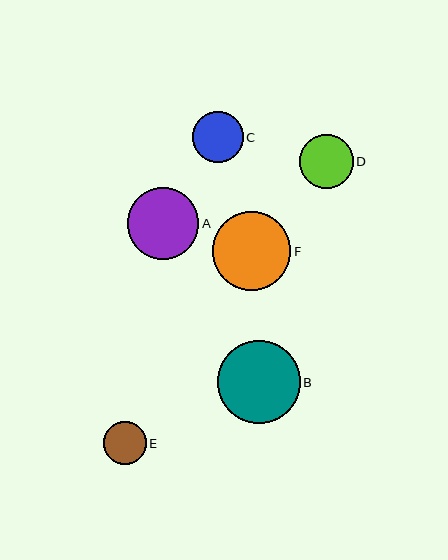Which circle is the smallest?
Circle E is the smallest with a size of approximately 43 pixels.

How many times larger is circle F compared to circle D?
Circle F is approximately 1.5 times the size of circle D.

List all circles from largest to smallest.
From largest to smallest: B, F, A, D, C, E.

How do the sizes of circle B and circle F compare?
Circle B and circle F are approximately the same size.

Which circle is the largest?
Circle B is the largest with a size of approximately 83 pixels.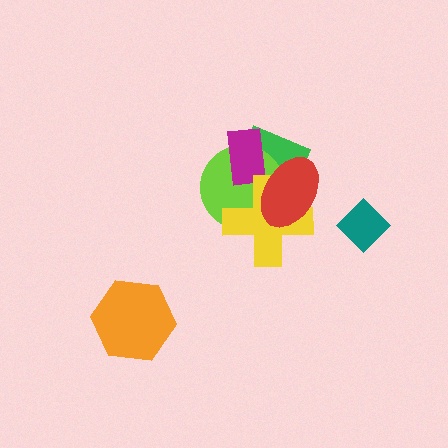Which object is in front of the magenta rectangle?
The red ellipse is in front of the magenta rectangle.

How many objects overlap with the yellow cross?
3 objects overlap with the yellow cross.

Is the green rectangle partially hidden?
Yes, it is partially covered by another shape.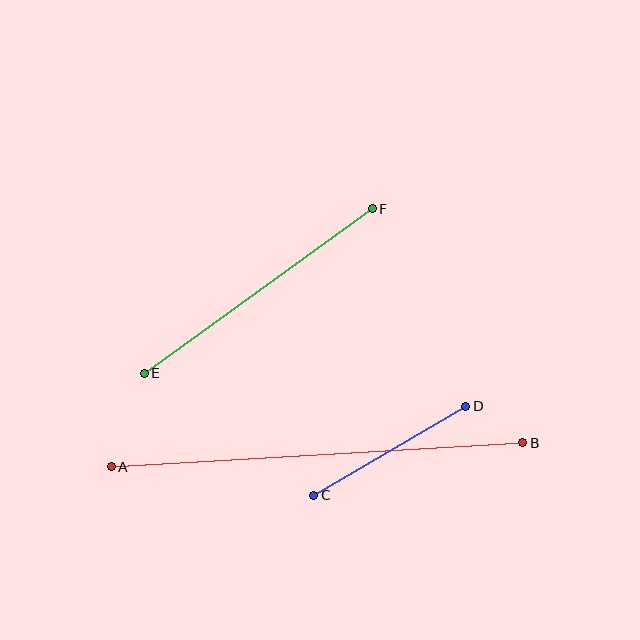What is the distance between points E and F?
The distance is approximately 281 pixels.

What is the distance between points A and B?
The distance is approximately 412 pixels.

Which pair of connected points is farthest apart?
Points A and B are farthest apart.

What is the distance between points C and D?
The distance is approximately 176 pixels.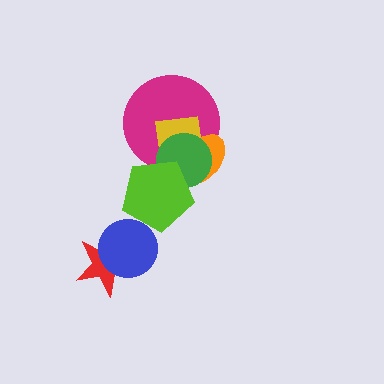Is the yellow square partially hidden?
Yes, it is partially covered by another shape.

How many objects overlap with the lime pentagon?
4 objects overlap with the lime pentagon.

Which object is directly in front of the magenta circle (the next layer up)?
The orange ellipse is directly in front of the magenta circle.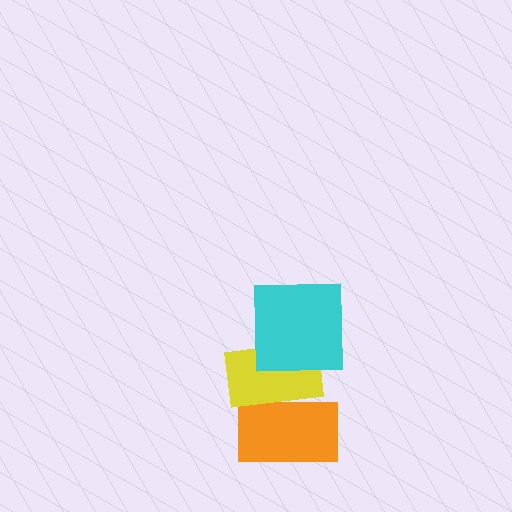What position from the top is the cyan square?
The cyan square is 1st from the top.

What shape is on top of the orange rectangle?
The yellow rectangle is on top of the orange rectangle.